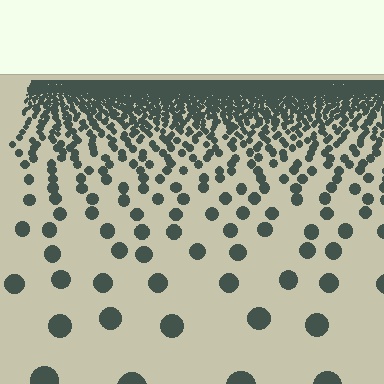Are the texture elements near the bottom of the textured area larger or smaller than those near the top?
Larger. Near the bottom, elements are closer to the viewer and appear at a bigger on-screen size.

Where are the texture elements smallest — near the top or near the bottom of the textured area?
Near the top.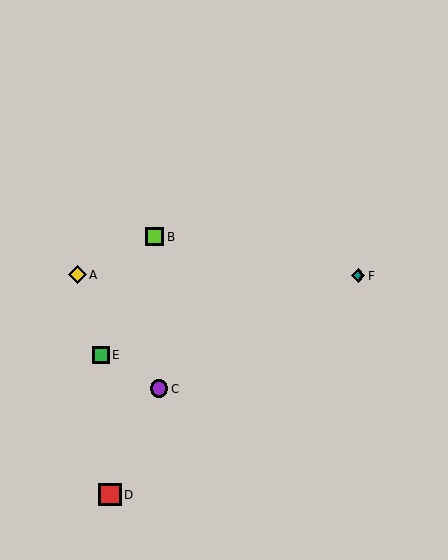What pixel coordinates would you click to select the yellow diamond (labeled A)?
Click at (77, 275) to select the yellow diamond A.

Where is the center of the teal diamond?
The center of the teal diamond is at (358, 276).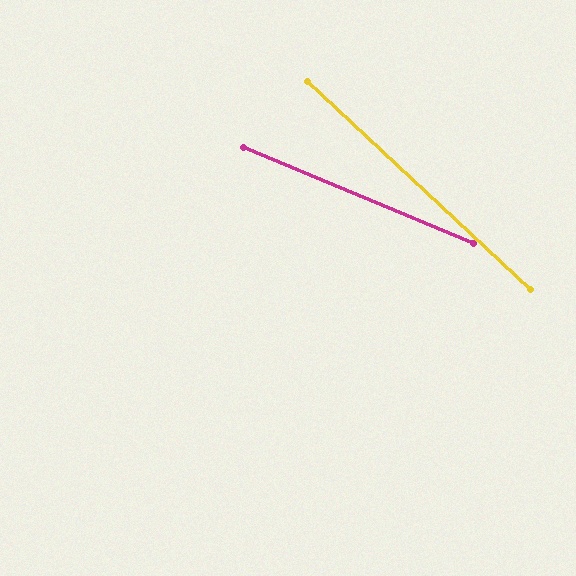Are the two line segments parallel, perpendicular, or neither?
Neither parallel nor perpendicular — they differ by about 20°.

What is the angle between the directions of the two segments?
Approximately 20 degrees.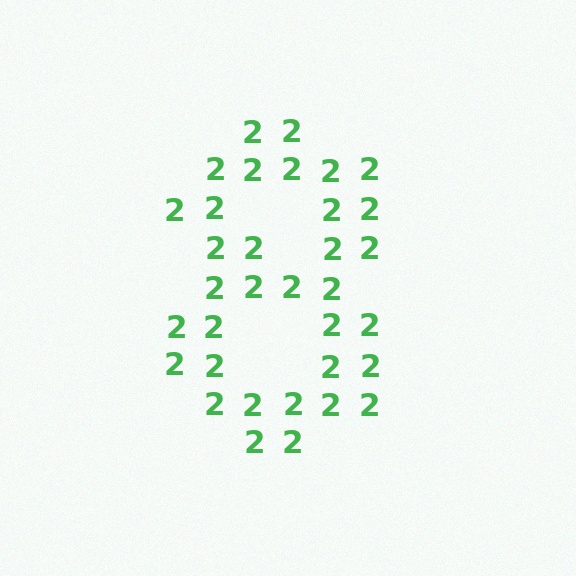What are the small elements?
The small elements are digit 2's.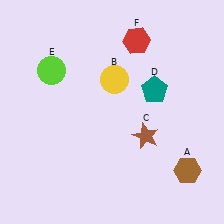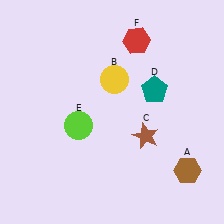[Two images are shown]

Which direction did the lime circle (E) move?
The lime circle (E) moved down.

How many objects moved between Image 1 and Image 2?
1 object moved between the two images.